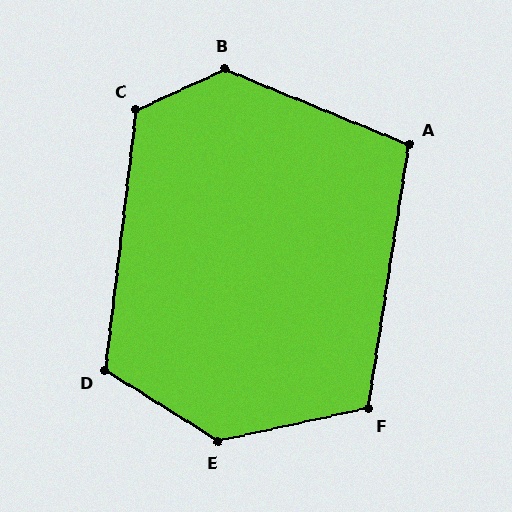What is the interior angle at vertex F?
Approximately 111 degrees (obtuse).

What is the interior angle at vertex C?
Approximately 121 degrees (obtuse).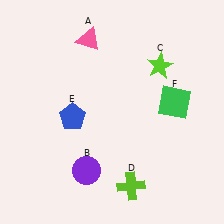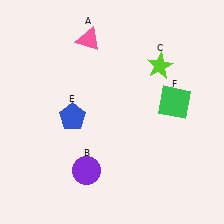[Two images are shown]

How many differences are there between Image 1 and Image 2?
There is 1 difference between the two images.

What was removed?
The lime cross (D) was removed in Image 2.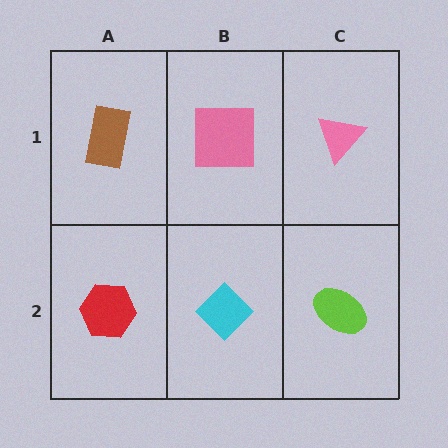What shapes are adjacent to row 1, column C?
A lime ellipse (row 2, column C), a pink square (row 1, column B).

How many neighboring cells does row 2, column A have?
2.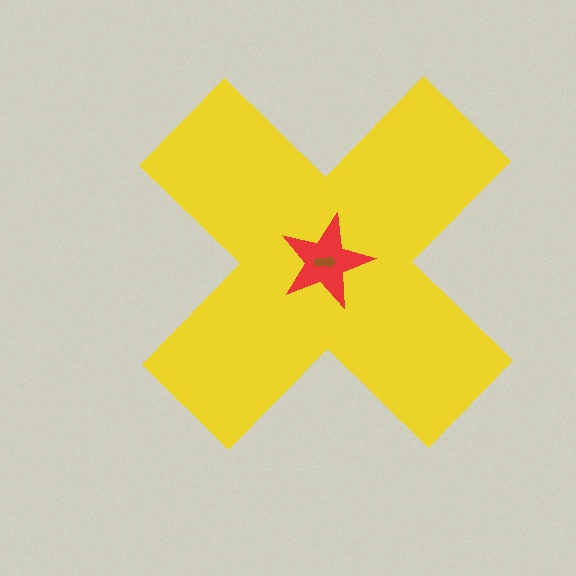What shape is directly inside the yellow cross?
The red star.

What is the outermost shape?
The yellow cross.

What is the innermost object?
The brown arrow.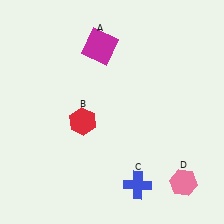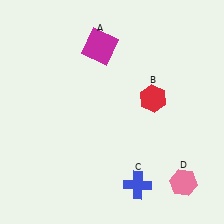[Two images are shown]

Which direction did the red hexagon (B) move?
The red hexagon (B) moved right.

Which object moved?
The red hexagon (B) moved right.